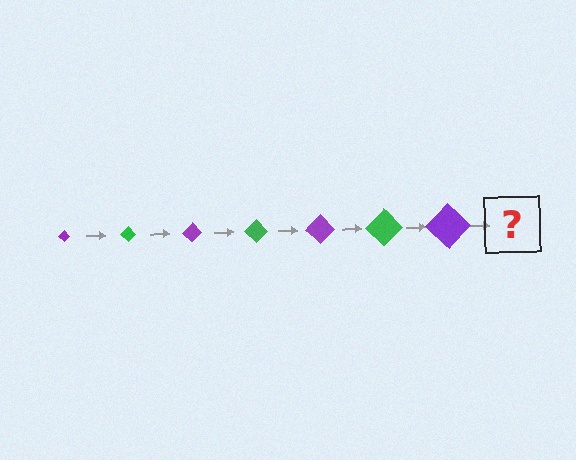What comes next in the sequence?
The next element should be a green diamond, larger than the previous one.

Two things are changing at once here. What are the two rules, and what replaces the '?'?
The two rules are that the diamond grows larger each step and the color cycles through purple and green. The '?' should be a green diamond, larger than the previous one.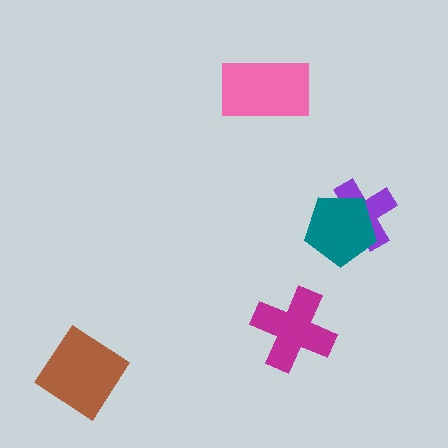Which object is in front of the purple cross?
The teal pentagon is in front of the purple cross.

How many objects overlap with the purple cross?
1 object overlaps with the purple cross.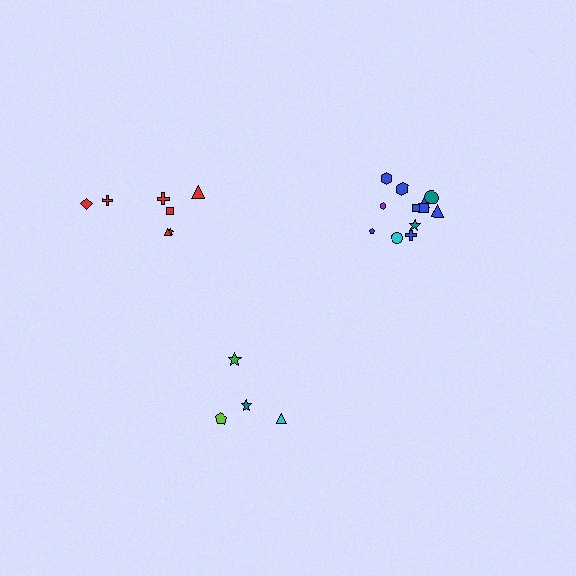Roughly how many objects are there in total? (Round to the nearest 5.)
Roughly 25 objects in total.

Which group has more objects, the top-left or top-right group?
The top-right group.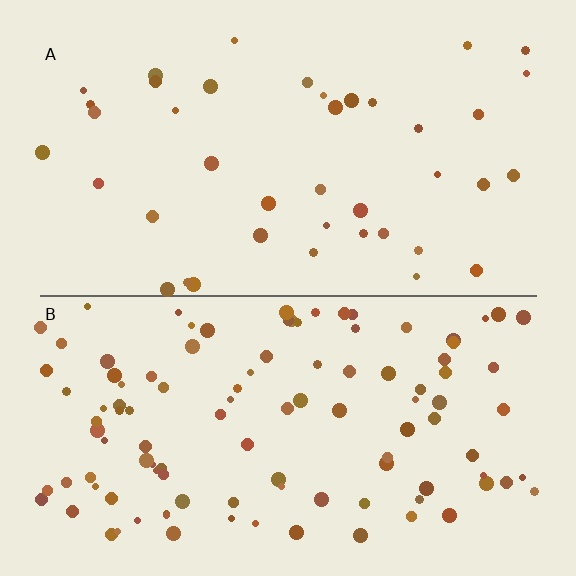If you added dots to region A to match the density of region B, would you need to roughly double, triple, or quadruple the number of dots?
Approximately triple.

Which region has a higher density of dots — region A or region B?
B (the bottom).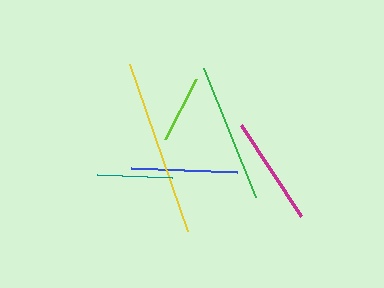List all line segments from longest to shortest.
From longest to shortest: yellow, green, magenta, blue, teal, lime.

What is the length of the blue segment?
The blue segment is approximately 106 pixels long.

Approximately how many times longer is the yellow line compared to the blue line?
The yellow line is approximately 1.7 times the length of the blue line.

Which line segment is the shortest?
The lime line is the shortest at approximately 68 pixels.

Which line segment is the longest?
The yellow line is the longest at approximately 177 pixels.